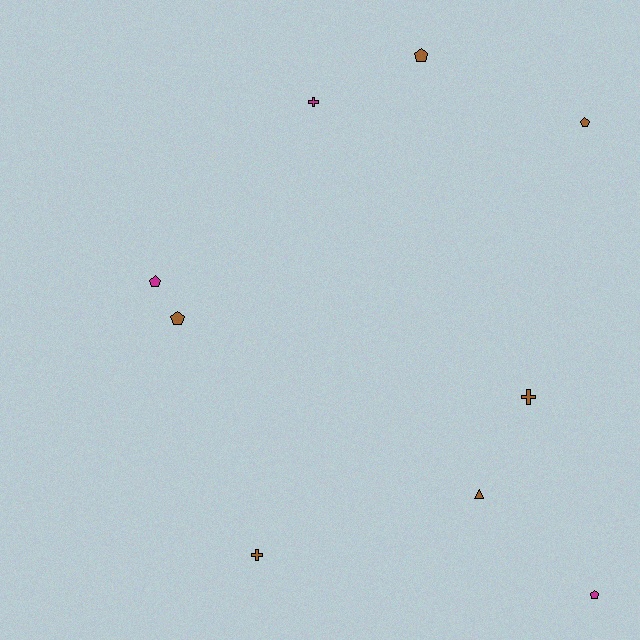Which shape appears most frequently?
Pentagon, with 5 objects.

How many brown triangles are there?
There is 1 brown triangle.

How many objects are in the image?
There are 9 objects.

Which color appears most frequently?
Brown, with 6 objects.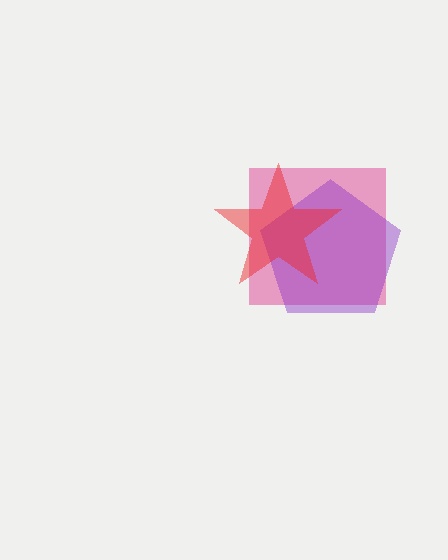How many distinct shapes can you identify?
There are 3 distinct shapes: a pink square, a purple pentagon, a red star.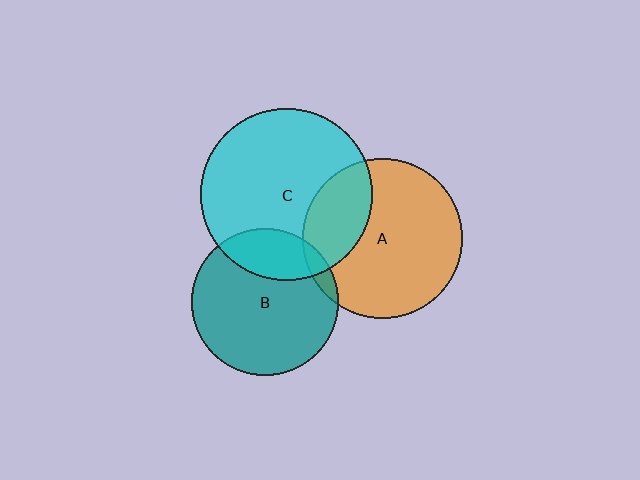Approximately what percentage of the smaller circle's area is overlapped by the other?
Approximately 5%.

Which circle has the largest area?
Circle C (cyan).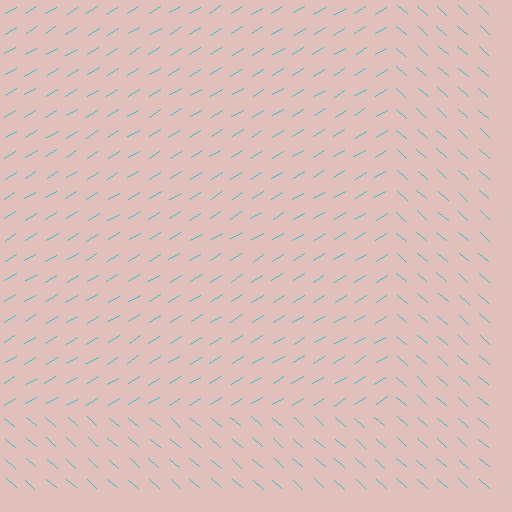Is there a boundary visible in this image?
Yes, there is a texture boundary formed by a change in line orientation.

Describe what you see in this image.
The image is filled with small cyan line segments. A rectangle region in the image has lines oriented differently from the surrounding lines, creating a visible texture boundary.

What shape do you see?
I see a rectangle.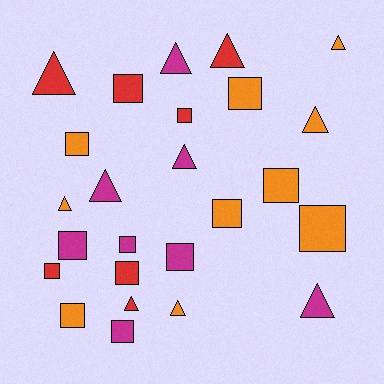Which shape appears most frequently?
Square, with 14 objects.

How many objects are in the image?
There are 25 objects.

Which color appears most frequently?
Orange, with 10 objects.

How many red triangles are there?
There are 3 red triangles.